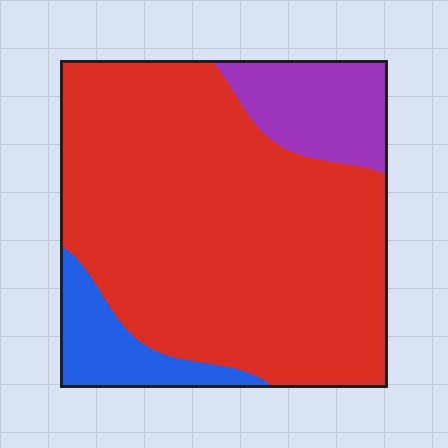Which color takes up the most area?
Red, at roughly 75%.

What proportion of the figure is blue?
Blue covers around 10% of the figure.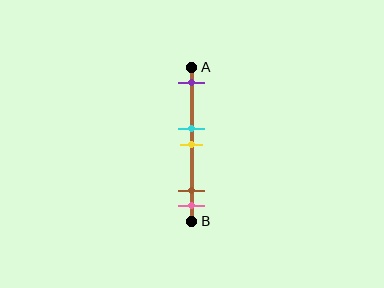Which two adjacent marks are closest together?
The cyan and yellow marks are the closest adjacent pair.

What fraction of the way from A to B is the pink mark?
The pink mark is approximately 90% (0.9) of the way from A to B.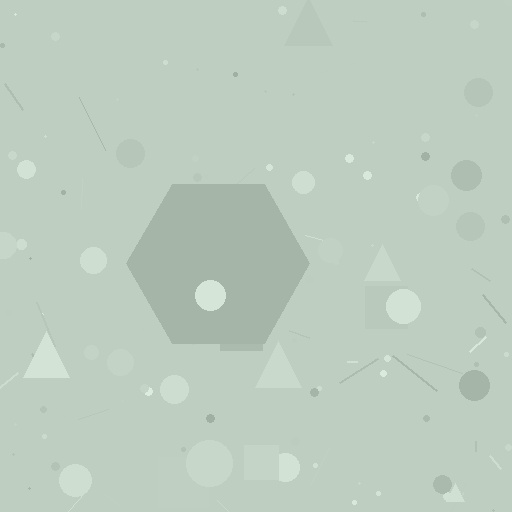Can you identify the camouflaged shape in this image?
The camouflaged shape is a hexagon.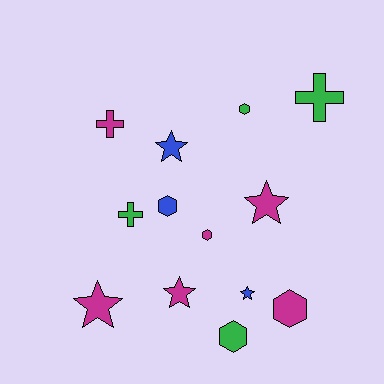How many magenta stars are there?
There are 3 magenta stars.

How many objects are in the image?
There are 13 objects.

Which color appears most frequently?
Magenta, with 6 objects.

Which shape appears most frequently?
Star, with 5 objects.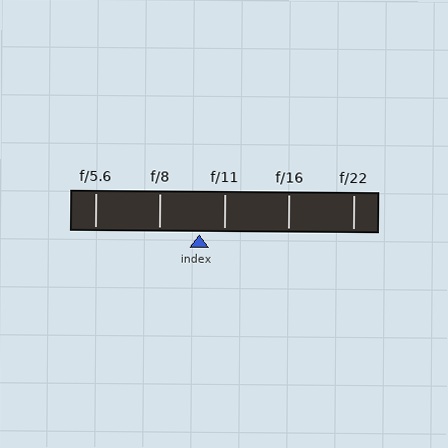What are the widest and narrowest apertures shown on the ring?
The widest aperture shown is f/5.6 and the narrowest is f/22.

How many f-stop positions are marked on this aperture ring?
There are 5 f-stop positions marked.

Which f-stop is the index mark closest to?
The index mark is closest to f/11.